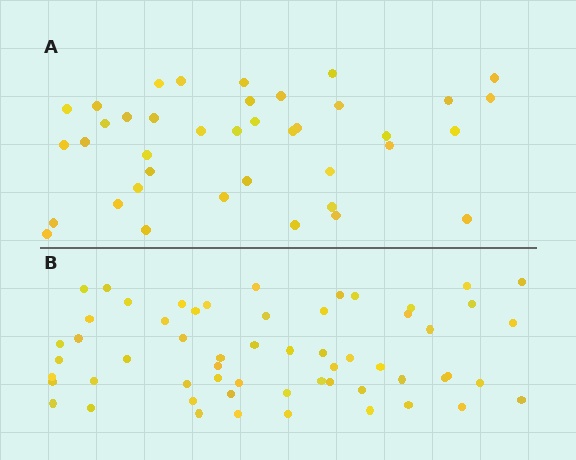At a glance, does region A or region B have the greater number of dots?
Region B (the bottom region) has more dots.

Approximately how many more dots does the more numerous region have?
Region B has approximately 20 more dots than region A.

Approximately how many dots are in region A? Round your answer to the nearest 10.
About 40 dots. (The exact count is 39, which rounds to 40.)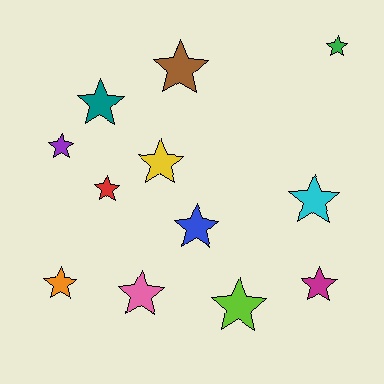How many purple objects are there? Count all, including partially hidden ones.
There is 1 purple object.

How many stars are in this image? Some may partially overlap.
There are 12 stars.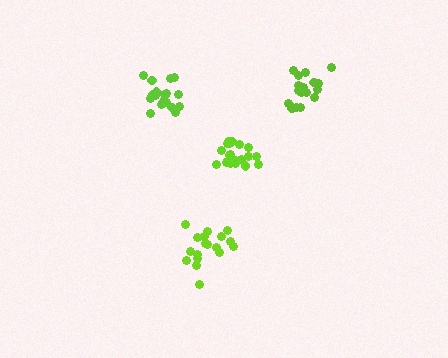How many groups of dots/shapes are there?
There are 4 groups.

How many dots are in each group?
Group 1: 18 dots, Group 2: 19 dots, Group 3: 17 dots, Group 4: 20 dots (74 total).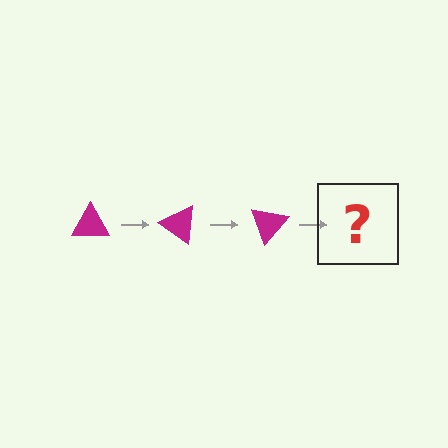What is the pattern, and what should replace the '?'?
The pattern is that the triangle rotates 35 degrees each step. The '?' should be a magenta triangle rotated 105 degrees.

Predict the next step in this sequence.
The next step is a magenta triangle rotated 105 degrees.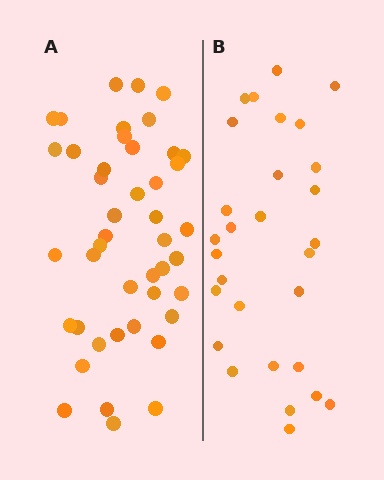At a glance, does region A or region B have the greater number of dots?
Region A (the left region) has more dots.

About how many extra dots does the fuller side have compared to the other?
Region A has approximately 15 more dots than region B.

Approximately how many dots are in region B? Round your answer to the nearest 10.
About 30 dots. (The exact count is 29, which rounds to 30.)